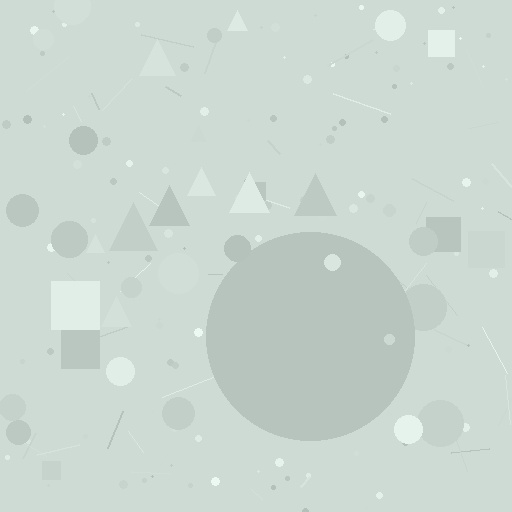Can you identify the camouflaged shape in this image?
The camouflaged shape is a circle.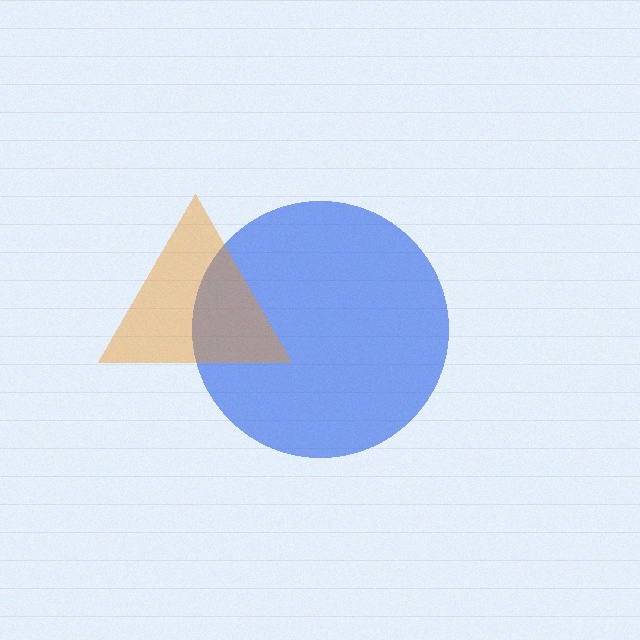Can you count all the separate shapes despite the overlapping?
Yes, there are 2 separate shapes.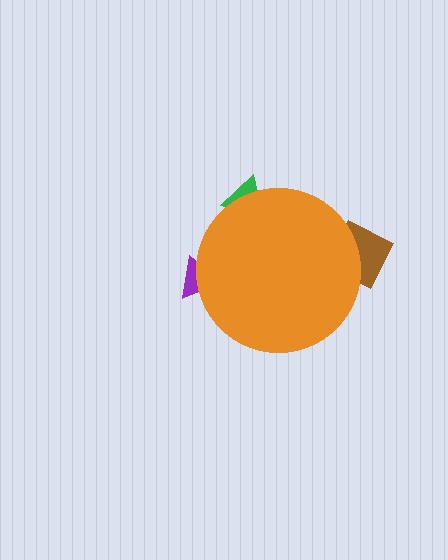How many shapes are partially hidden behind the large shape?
3 shapes are partially hidden.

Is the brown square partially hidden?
Yes, the brown square is partially hidden behind the orange circle.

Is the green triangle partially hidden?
Yes, the green triangle is partially hidden behind the orange circle.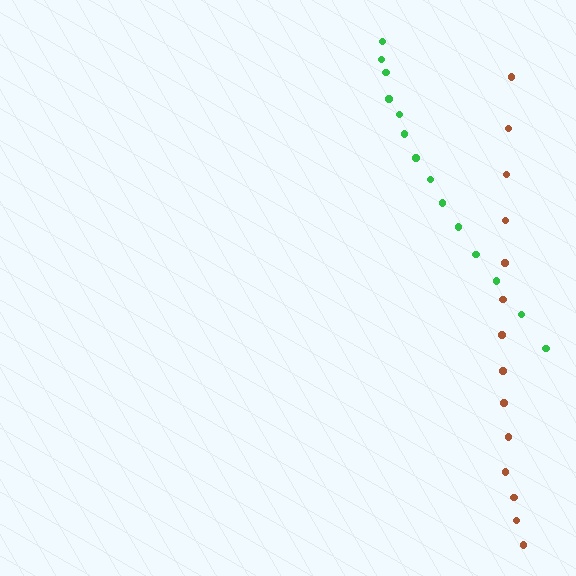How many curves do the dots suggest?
There are 2 distinct paths.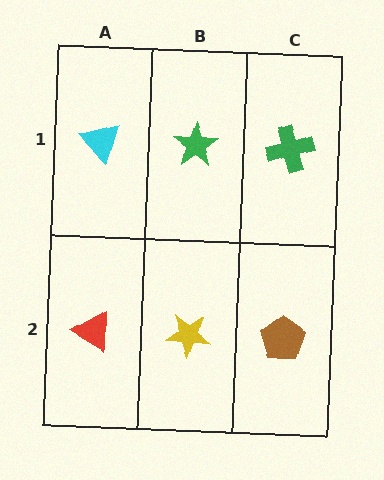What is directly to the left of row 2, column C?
A yellow star.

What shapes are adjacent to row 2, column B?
A green star (row 1, column B), a red triangle (row 2, column A), a brown pentagon (row 2, column C).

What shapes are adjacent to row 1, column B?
A yellow star (row 2, column B), a cyan triangle (row 1, column A), a green cross (row 1, column C).